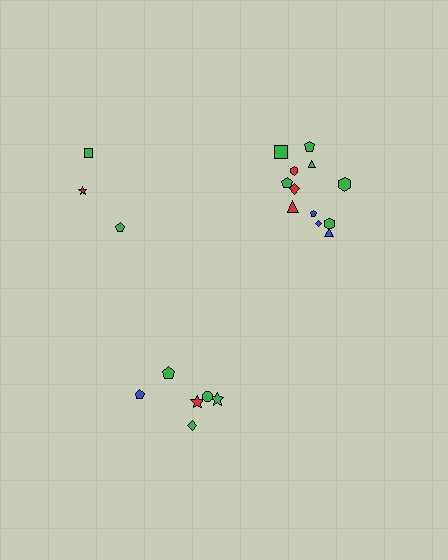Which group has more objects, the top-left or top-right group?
The top-right group.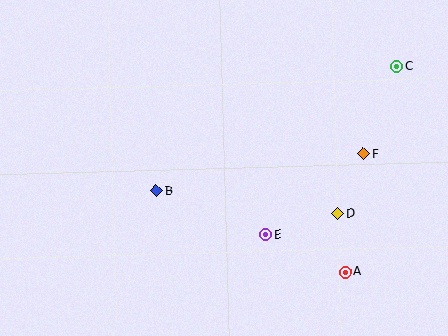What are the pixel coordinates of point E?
Point E is at (266, 235).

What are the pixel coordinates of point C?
Point C is at (397, 66).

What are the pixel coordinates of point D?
Point D is at (338, 213).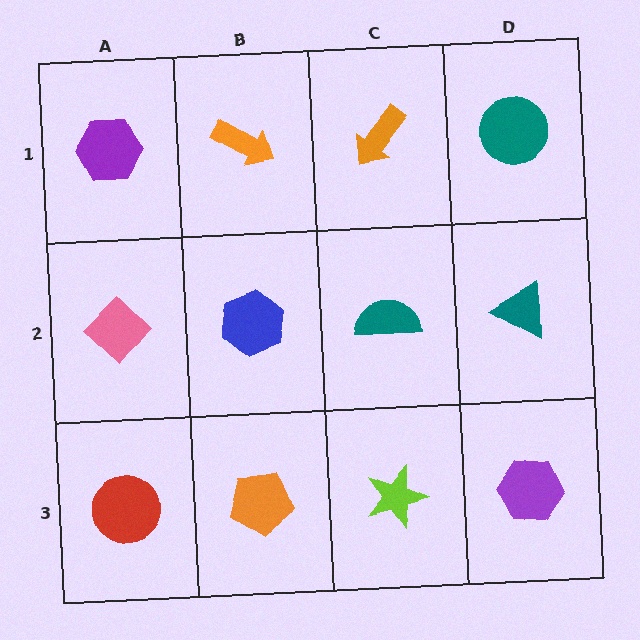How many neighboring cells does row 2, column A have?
3.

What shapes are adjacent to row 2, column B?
An orange arrow (row 1, column B), an orange pentagon (row 3, column B), a pink diamond (row 2, column A), a teal semicircle (row 2, column C).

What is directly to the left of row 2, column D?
A teal semicircle.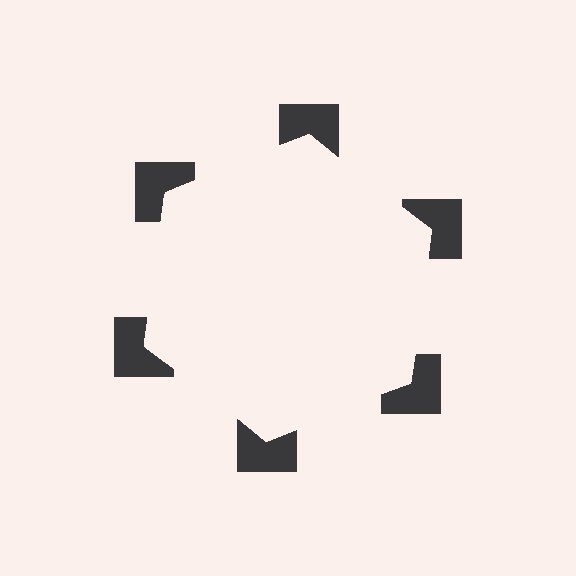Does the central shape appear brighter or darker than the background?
It typically appears slightly brighter than the background, even though no actual brightness change is drawn.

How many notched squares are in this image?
There are 6 — one at each vertex of the illusory hexagon.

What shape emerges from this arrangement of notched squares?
An illusory hexagon — its edges are inferred from the aligned wedge cuts in the notched squares, not physically drawn.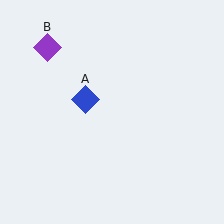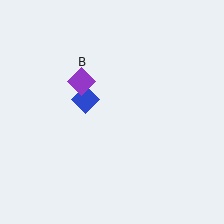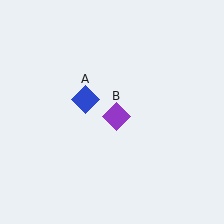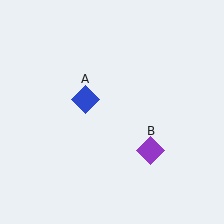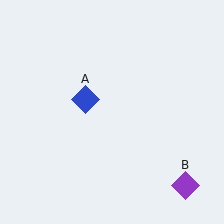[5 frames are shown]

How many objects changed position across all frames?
1 object changed position: purple diamond (object B).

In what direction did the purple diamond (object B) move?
The purple diamond (object B) moved down and to the right.